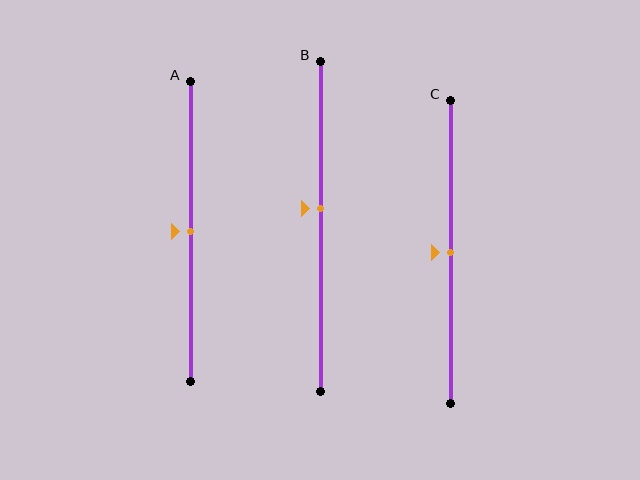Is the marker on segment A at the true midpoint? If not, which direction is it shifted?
Yes, the marker on segment A is at the true midpoint.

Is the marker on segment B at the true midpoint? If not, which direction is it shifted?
No, the marker on segment B is shifted upward by about 5% of the segment length.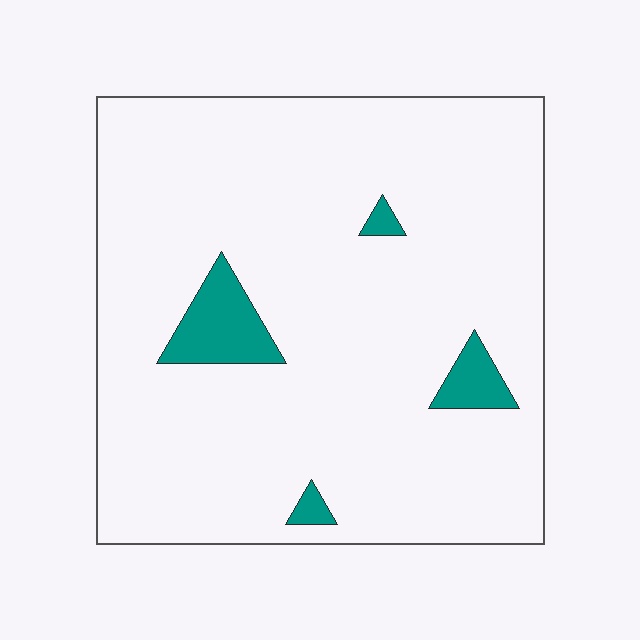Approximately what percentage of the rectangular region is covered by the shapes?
Approximately 5%.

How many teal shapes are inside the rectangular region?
4.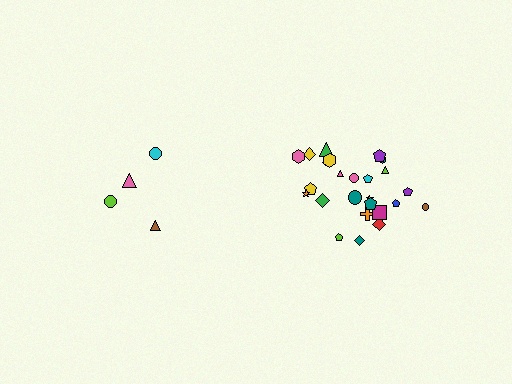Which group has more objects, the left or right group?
The right group.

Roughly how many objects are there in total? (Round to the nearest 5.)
Roughly 30 objects in total.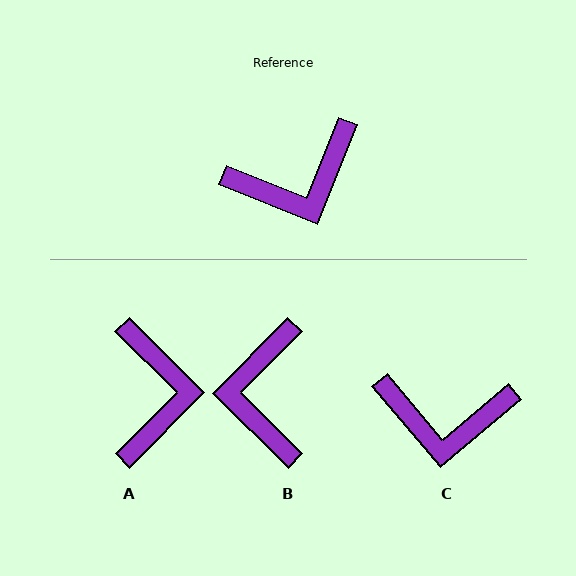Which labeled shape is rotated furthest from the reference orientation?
B, about 113 degrees away.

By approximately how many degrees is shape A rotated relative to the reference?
Approximately 67 degrees counter-clockwise.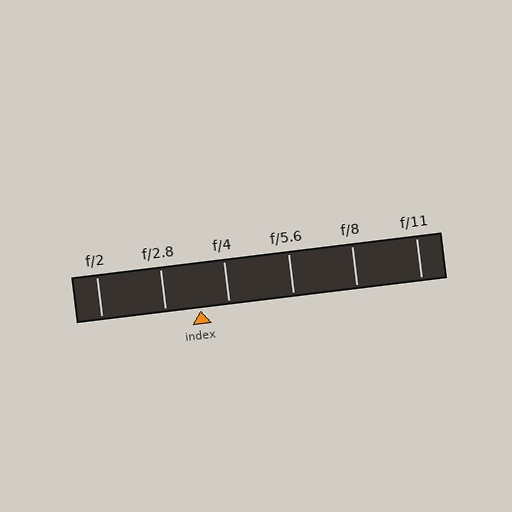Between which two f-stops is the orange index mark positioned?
The index mark is between f/2.8 and f/4.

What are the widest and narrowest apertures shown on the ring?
The widest aperture shown is f/2 and the narrowest is f/11.